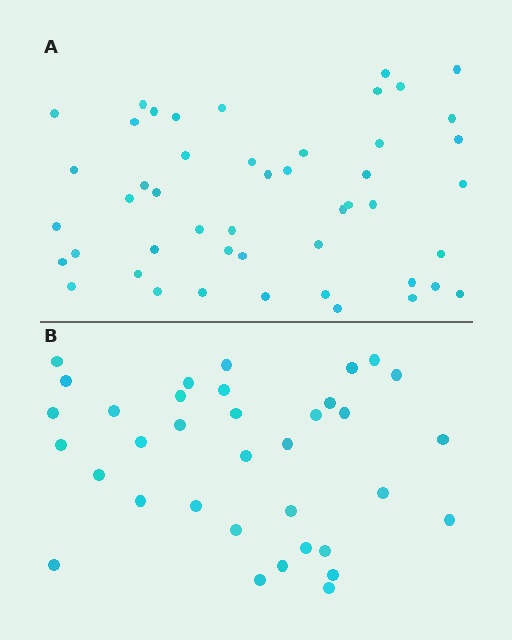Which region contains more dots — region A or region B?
Region A (the top region) has more dots.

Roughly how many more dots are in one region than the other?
Region A has approximately 15 more dots than region B.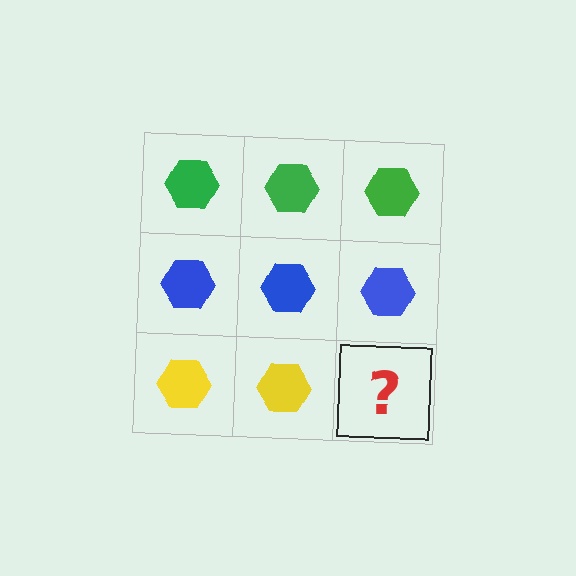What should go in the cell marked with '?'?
The missing cell should contain a yellow hexagon.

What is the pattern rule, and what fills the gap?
The rule is that each row has a consistent color. The gap should be filled with a yellow hexagon.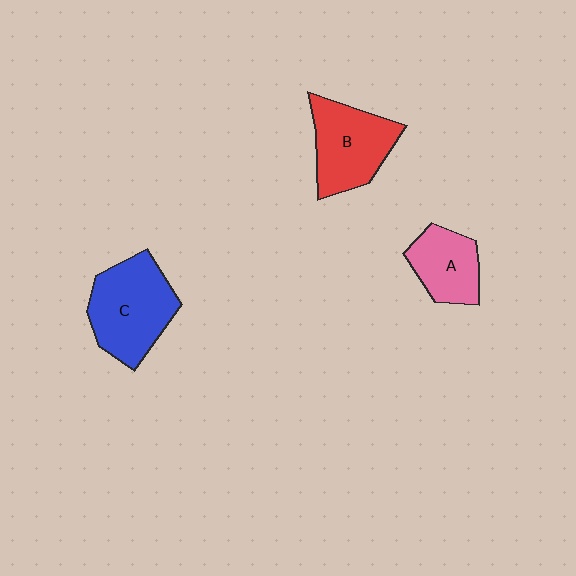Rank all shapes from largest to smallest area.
From largest to smallest: C (blue), B (red), A (pink).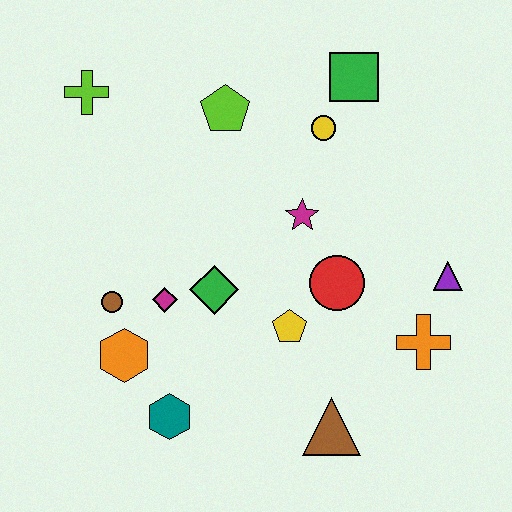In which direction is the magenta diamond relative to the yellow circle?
The magenta diamond is below the yellow circle.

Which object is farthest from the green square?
The teal hexagon is farthest from the green square.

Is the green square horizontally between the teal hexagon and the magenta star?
No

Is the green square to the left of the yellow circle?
No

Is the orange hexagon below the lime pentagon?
Yes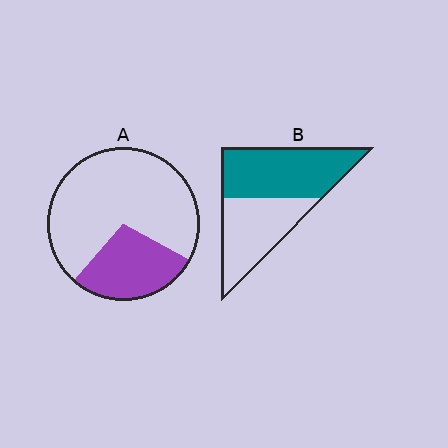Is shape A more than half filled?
No.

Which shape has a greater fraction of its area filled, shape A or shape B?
Shape B.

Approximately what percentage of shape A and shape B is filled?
A is approximately 30% and B is approximately 55%.